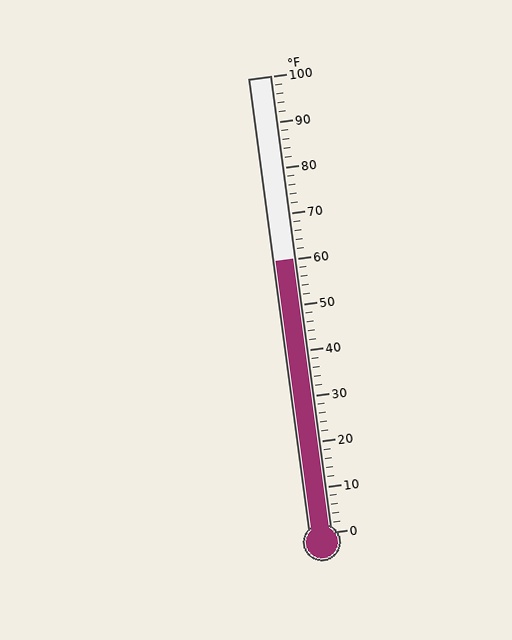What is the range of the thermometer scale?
The thermometer scale ranges from 0°F to 100°F.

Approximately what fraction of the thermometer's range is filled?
The thermometer is filled to approximately 60% of its range.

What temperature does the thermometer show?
The thermometer shows approximately 60°F.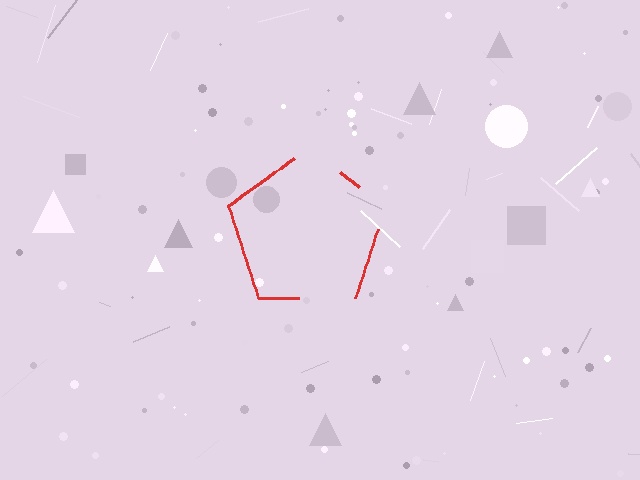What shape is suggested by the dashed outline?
The dashed outline suggests a pentagon.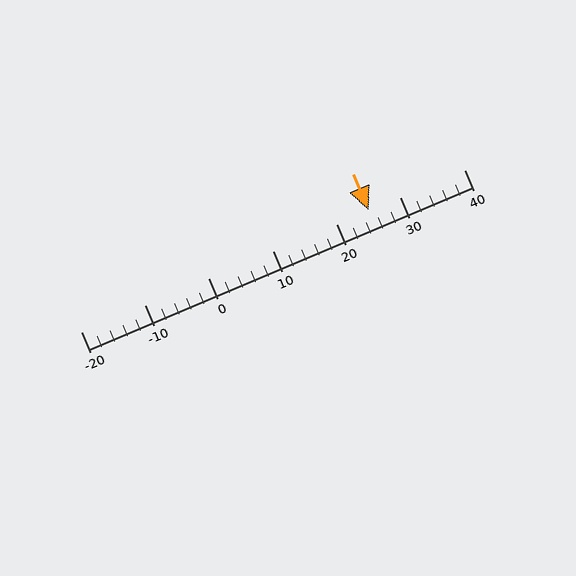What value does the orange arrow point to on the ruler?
The orange arrow points to approximately 25.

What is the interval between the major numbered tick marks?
The major tick marks are spaced 10 units apart.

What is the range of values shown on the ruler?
The ruler shows values from -20 to 40.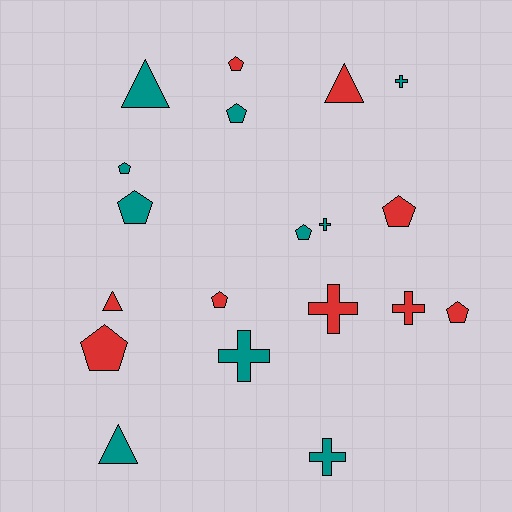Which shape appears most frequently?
Pentagon, with 9 objects.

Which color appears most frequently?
Teal, with 10 objects.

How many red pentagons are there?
There are 5 red pentagons.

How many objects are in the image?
There are 19 objects.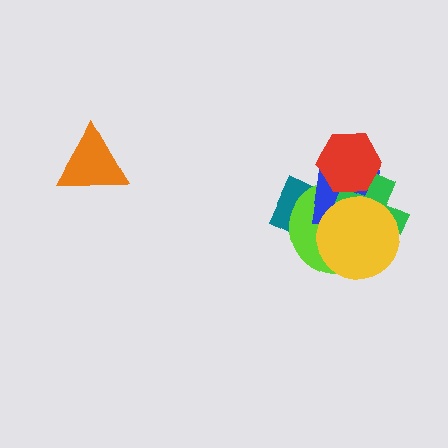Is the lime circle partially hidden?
Yes, it is partially covered by another shape.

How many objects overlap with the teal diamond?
3 objects overlap with the teal diamond.